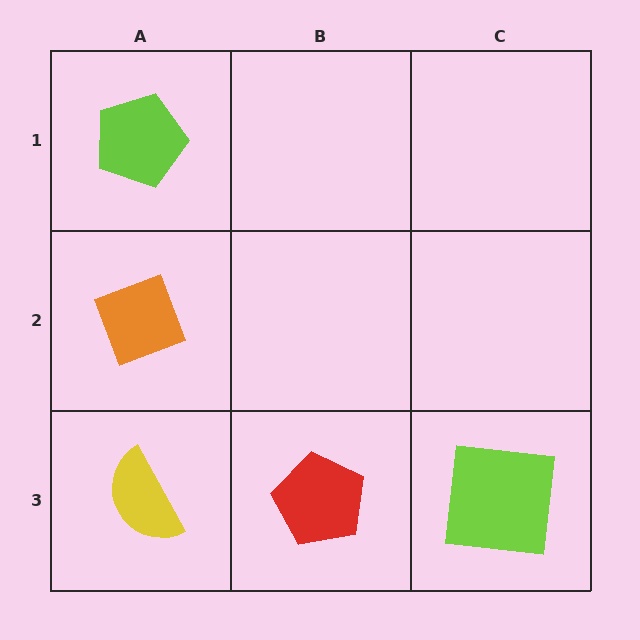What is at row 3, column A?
A yellow semicircle.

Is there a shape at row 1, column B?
No, that cell is empty.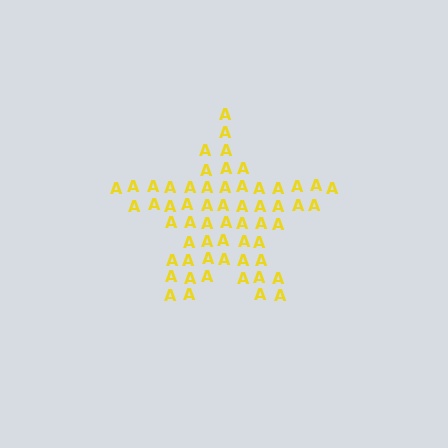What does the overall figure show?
The overall figure shows a star.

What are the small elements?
The small elements are letter A's.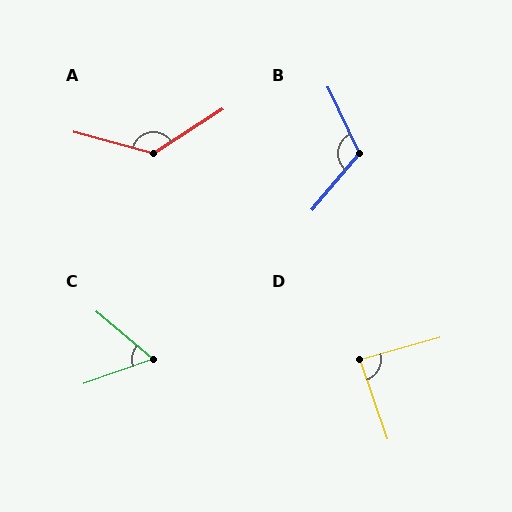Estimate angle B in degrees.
Approximately 114 degrees.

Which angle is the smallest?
C, at approximately 59 degrees.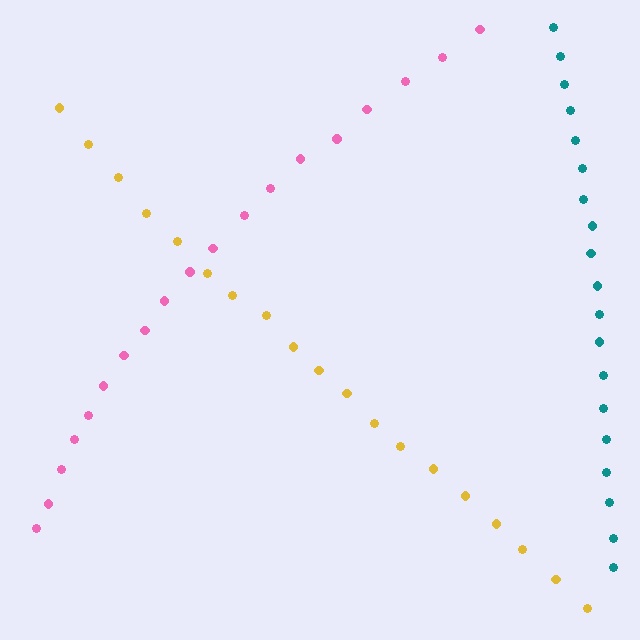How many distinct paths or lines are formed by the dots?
There are 3 distinct paths.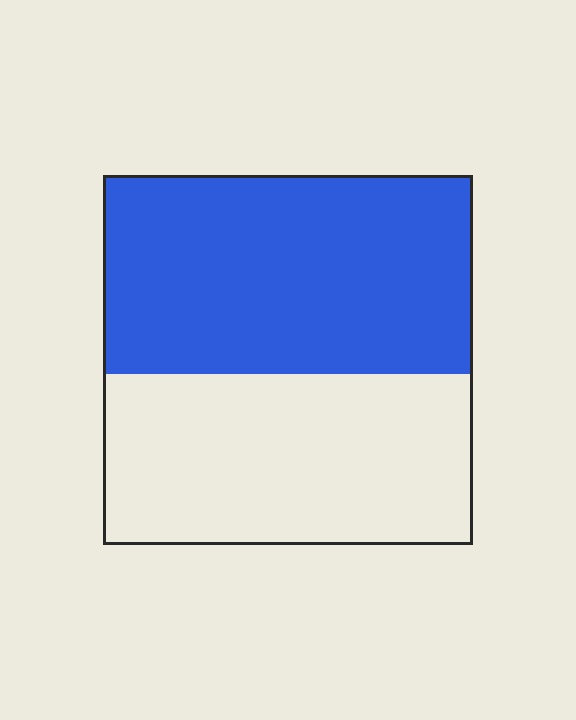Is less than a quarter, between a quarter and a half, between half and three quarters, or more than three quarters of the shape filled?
Between half and three quarters.